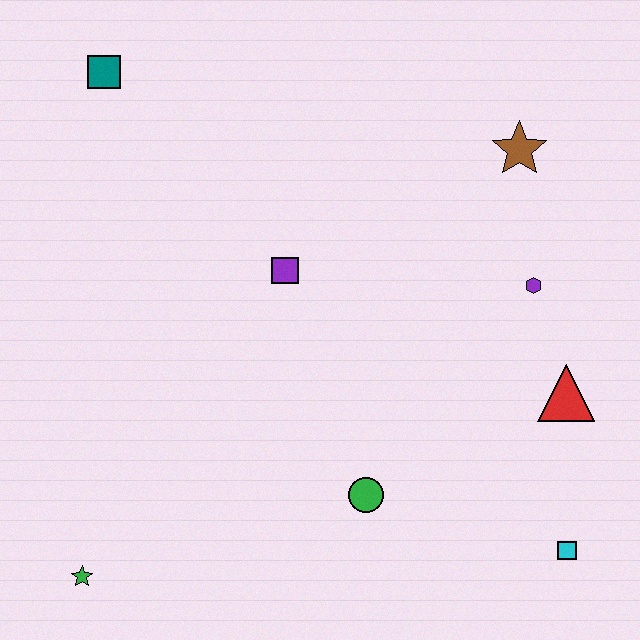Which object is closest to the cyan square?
The red triangle is closest to the cyan square.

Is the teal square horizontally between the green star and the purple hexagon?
Yes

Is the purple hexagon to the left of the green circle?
No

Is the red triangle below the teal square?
Yes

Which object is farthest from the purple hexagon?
The green star is farthest from the purple hexagon.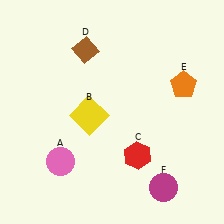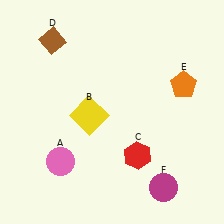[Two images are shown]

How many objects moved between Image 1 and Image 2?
1 object moved between the two images.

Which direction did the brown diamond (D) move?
The brown diamond (D) moved left.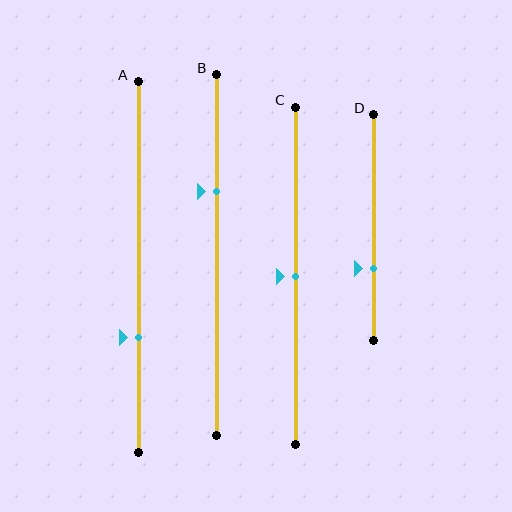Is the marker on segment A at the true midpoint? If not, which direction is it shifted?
No, the marker on segment A is shifted downward by about 19% of the segment length.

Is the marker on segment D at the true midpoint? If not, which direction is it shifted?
No, the marker on segment D is shifted downward by about 18% of the segment length.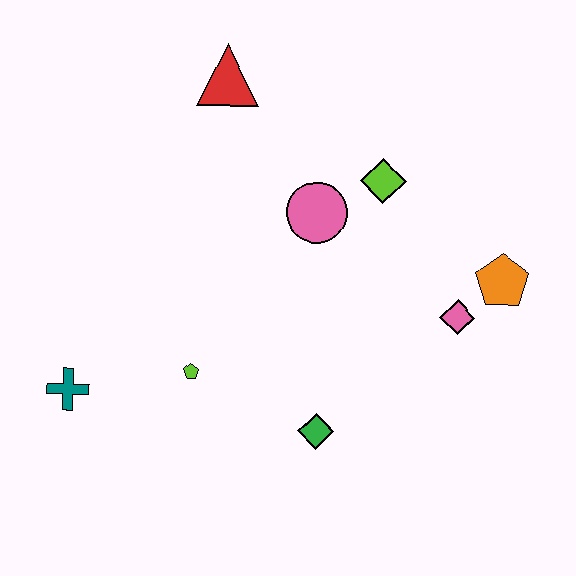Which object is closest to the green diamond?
The lime pentagon is closest to the green diamond.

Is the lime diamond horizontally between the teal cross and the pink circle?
No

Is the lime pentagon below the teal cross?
No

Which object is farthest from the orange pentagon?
The teal cross is farthest from the orange pentagon.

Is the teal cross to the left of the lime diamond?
Yes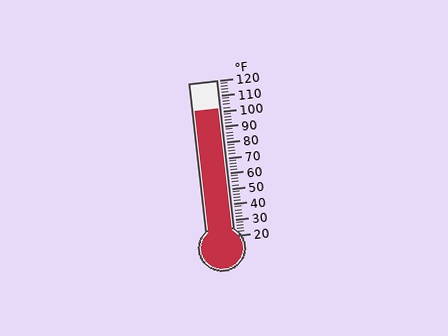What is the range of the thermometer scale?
The thermometer scale ranges from 20°F to 120°F.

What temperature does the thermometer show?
The thermometer shows approximately 102°F.